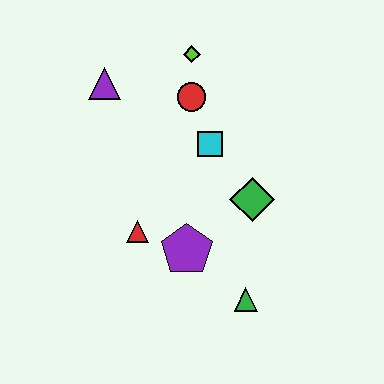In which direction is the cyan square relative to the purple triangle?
The cyan square is to the right of the purple triangle.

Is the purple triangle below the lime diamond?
Yes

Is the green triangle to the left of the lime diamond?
No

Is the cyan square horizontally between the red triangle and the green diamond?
Yes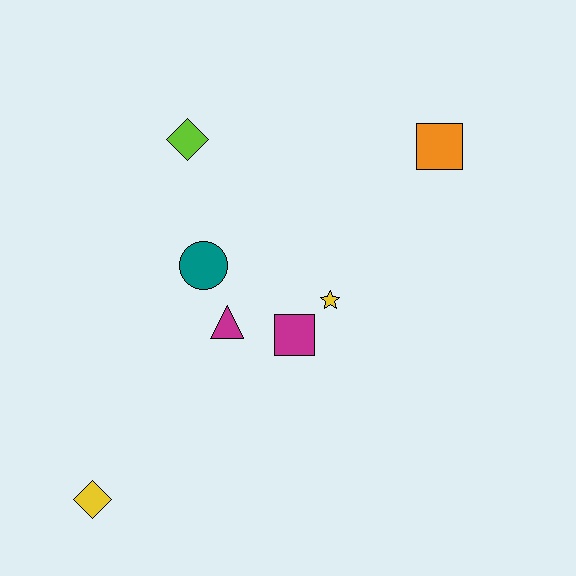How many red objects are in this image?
There are no red objects.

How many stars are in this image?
There is 1 star.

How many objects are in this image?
There are 7 objects.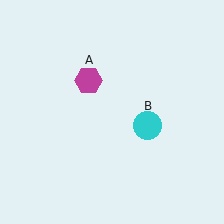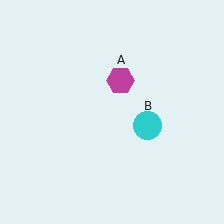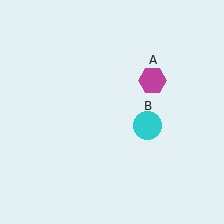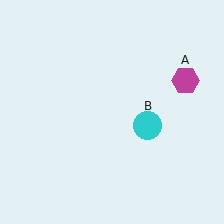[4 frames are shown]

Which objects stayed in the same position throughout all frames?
Cyan circle (object B) remained stationary.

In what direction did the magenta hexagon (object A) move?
The magenta hexagon (object A) moved right.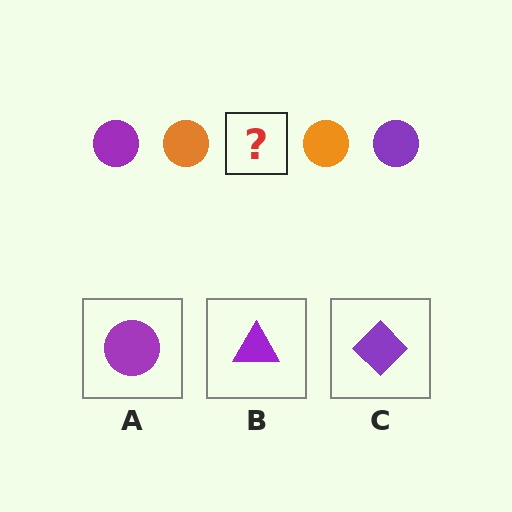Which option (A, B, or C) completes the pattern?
A.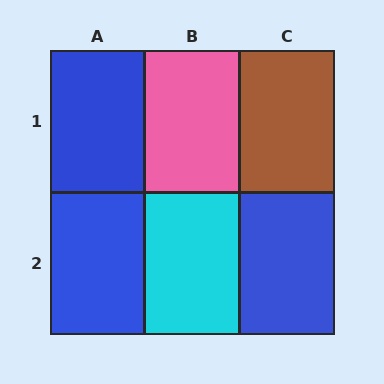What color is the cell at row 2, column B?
Cyan.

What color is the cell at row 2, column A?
Blue.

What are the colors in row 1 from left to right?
Blue, pink, brown.